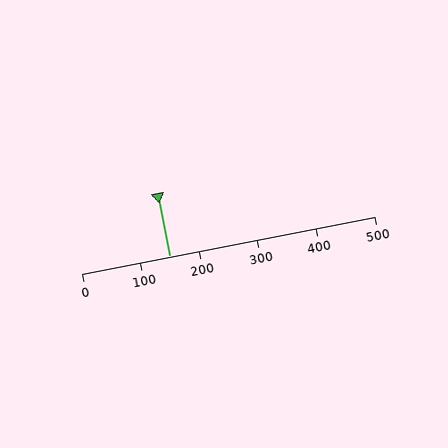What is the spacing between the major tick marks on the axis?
The major ticks are spaced 100 apart.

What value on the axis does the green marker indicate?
The marker indicates approximately 150.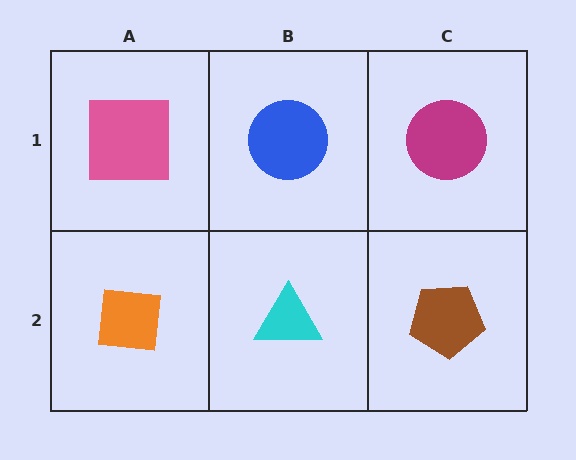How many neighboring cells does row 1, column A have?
2.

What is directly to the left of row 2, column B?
An orange square.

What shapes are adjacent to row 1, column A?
An orange square (row 2, column A), a blue circle (row 1, column B).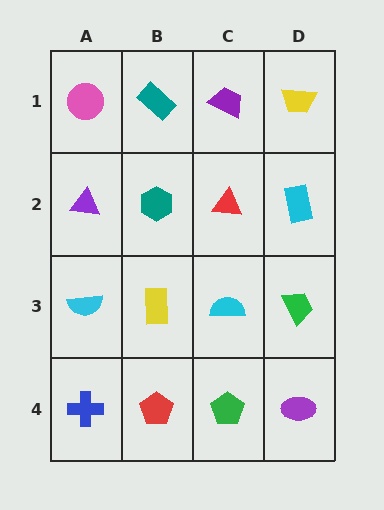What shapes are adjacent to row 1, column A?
A purple triangle (row 2, column A), a teal rectangle (row 1, column B).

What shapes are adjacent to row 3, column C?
A red triangle (row 2, column C), a green pentagon (row 4, column C), a yellow rectangle (row 3, column B), a green trapezoid (row 3, column D).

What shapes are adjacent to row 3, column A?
A purple triangle (row 2, column A), a blue cross (row 4, column A), a yellow rectangle (row 3, column B).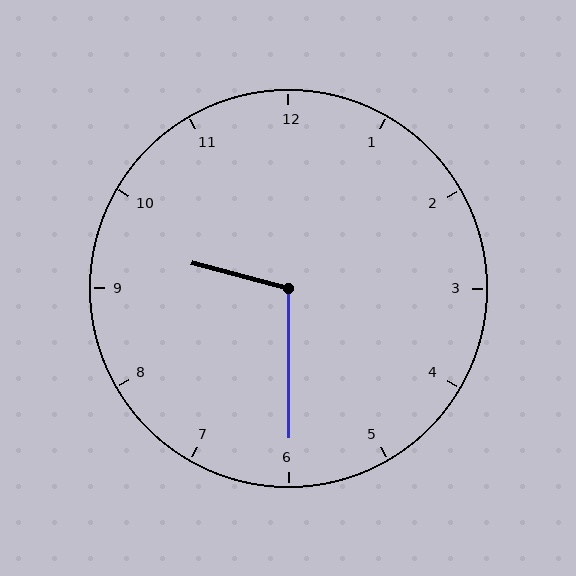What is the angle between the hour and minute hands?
Approximately 105 degrees.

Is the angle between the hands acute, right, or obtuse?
It is obtuse.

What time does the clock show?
9:30.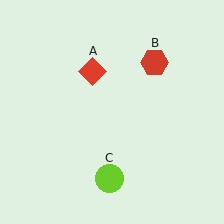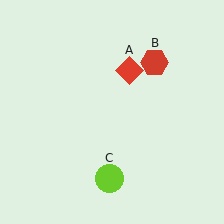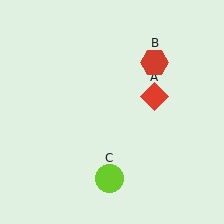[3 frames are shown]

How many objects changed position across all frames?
1 object changed position: red diamond (object A).